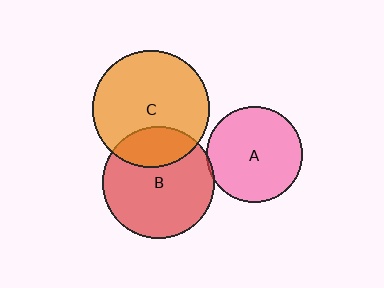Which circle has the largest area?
Circle C (orange).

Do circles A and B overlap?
Yes.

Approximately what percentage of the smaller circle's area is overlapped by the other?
Approximately 5%.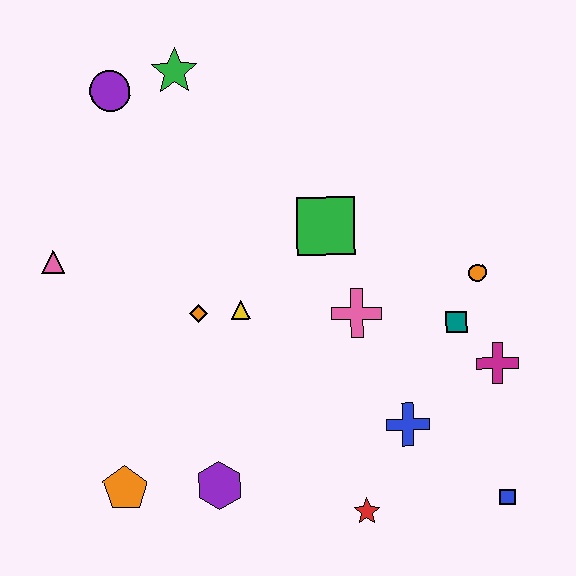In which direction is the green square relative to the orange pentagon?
The green square is above the orange pentagon.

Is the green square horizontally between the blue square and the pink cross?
No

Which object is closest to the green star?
The purple circle is closest to the green star.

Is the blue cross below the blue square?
No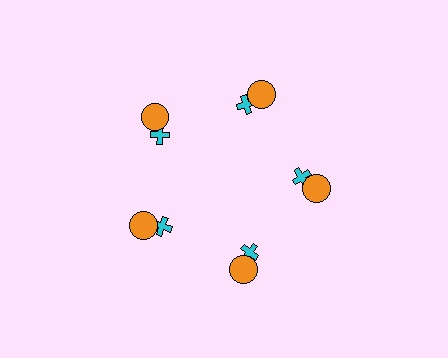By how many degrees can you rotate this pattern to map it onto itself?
The pattern maps onto itself every 72 degrees of rotation.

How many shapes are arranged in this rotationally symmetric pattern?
There are 10 shapes, arranged in 5 groups of 2.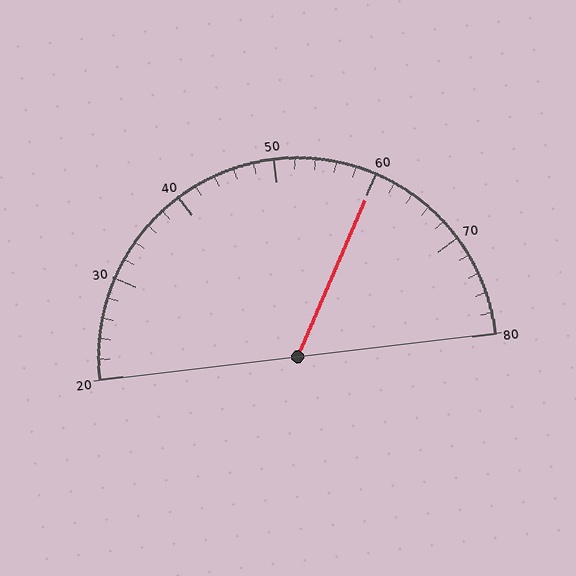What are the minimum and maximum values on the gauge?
The gauge ranges from 20 to 80.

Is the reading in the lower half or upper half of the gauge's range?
The reading is in the upper half of the range (20 to 80).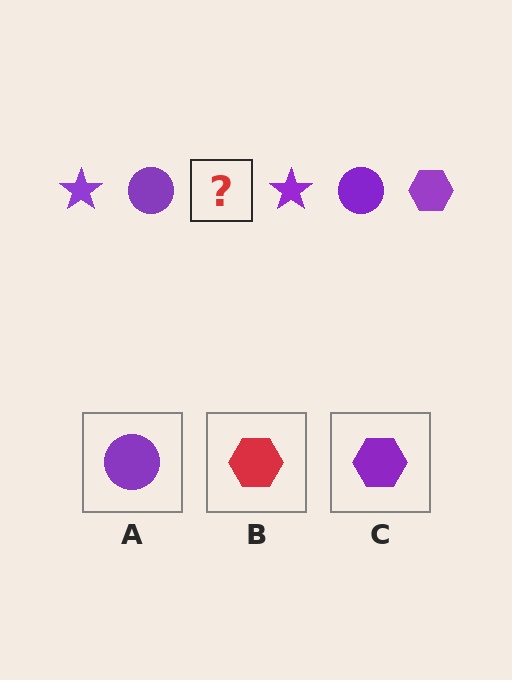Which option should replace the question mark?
Option C.